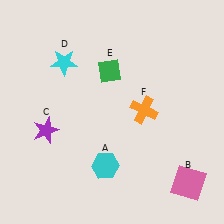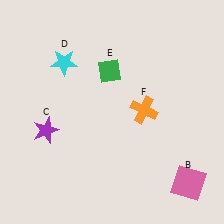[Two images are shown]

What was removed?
The cyan hexagon (A) was removed in Image 2.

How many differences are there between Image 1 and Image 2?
There is 1 difference between the two images.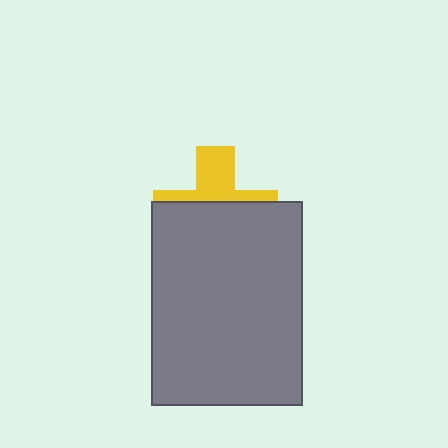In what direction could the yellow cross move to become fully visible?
The yellow cross could move up. That would shift it out from behind the gray rectangle entirely.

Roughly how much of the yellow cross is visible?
A small part of it is visible (roughly 39%).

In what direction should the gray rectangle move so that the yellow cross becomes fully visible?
The gray rectangle should move down. That is the shortest direction to clear the overlap and leave the yellow cross fully visible.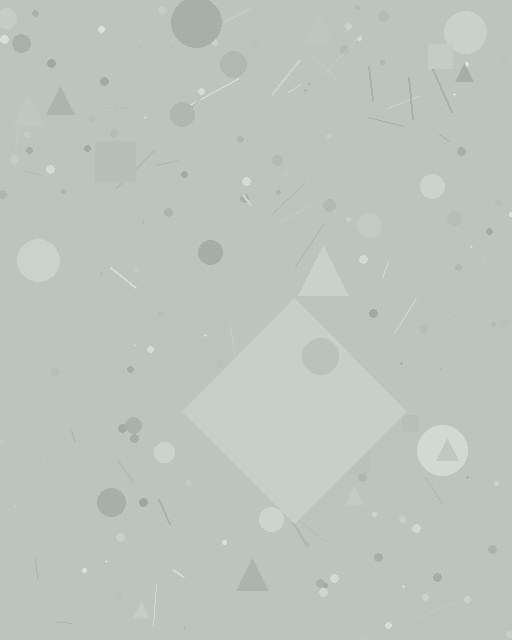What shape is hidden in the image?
A diamond is hidden in the image.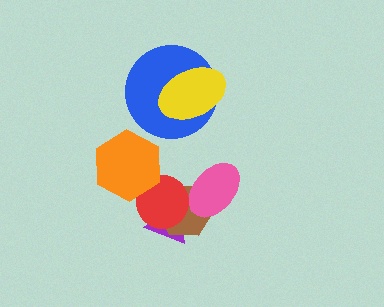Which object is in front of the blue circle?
The yellow ellipse is in front of the blue circle.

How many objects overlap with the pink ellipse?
1 object overlaps with the pink ellipse.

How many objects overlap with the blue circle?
1 object overlaps with the blue circle.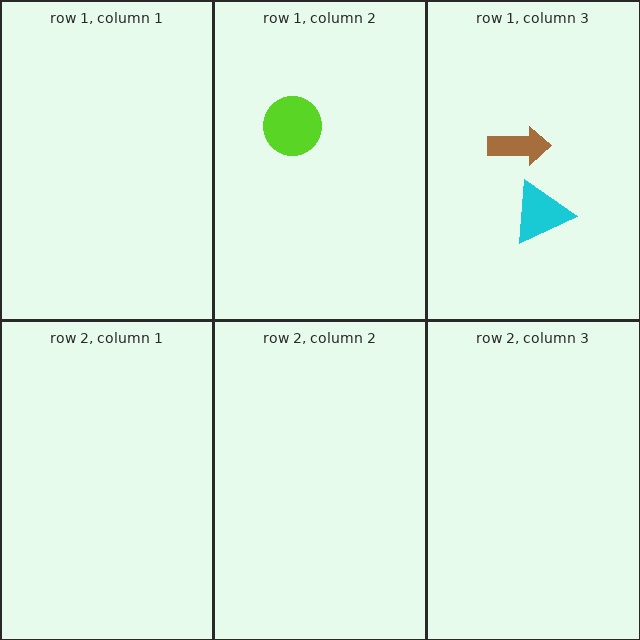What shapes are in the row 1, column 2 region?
The lime circle.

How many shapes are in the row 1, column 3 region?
2.